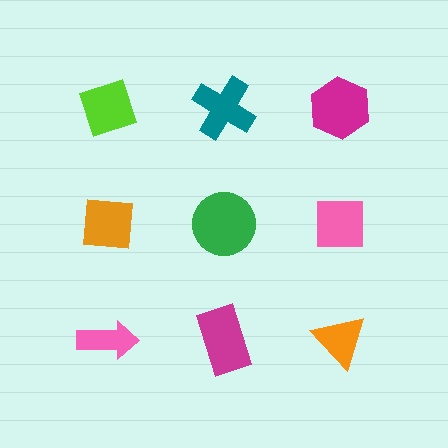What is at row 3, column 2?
A magenta rectangle.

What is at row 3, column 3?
An orange triangle.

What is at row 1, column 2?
A teal cross.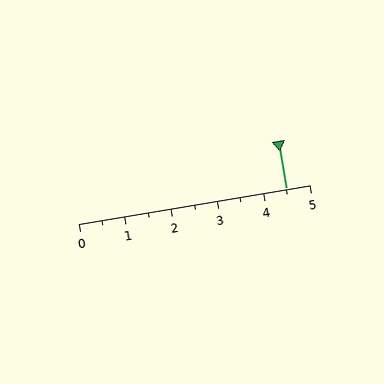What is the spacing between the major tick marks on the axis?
The major ticks are spaced 1 apart.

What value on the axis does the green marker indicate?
The marker indicates approximately 4.5.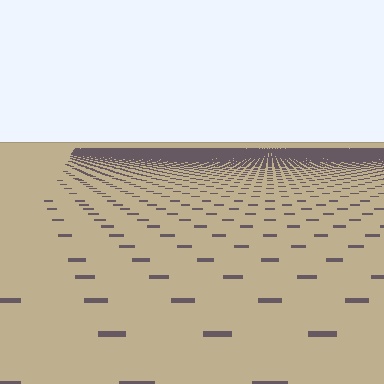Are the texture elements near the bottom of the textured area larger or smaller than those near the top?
Larger. Near the bottom, elements are closer to the viewer and appear at a bigger on-screen size.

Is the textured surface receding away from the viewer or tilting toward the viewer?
The surface is receding away from the viewer. Texture elements get smaller and denser toward the top.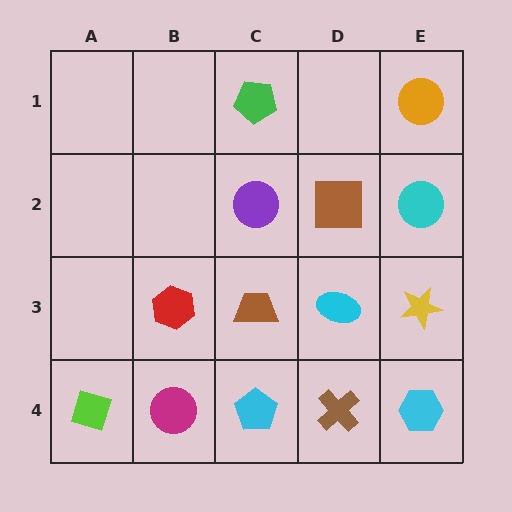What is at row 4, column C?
A cyan pentagon.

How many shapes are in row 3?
4 shapes.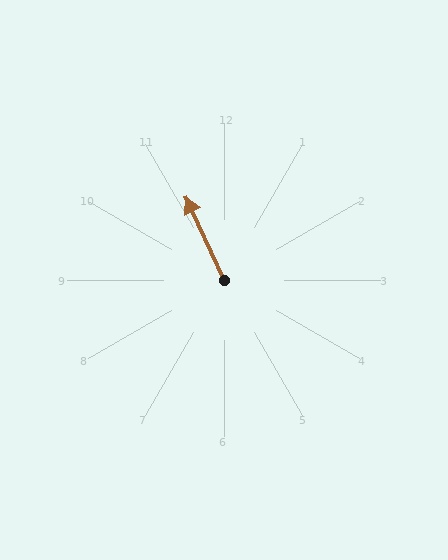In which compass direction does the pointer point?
Northwest.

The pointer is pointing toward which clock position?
Roughly 11 o'clock.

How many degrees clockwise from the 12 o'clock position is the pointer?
Approximately 335 degrees.